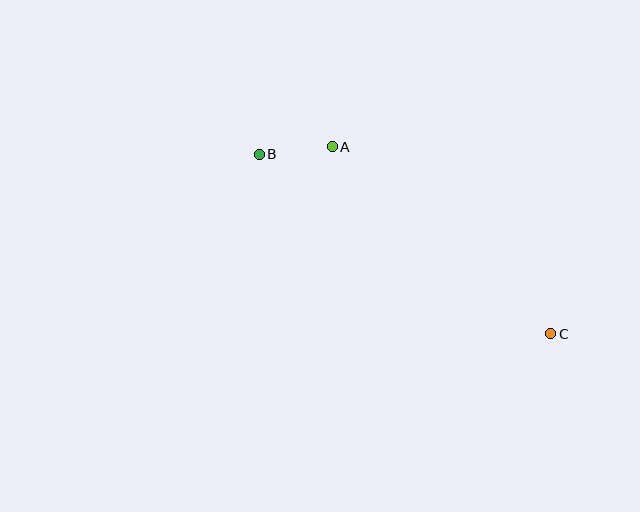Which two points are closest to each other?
Points A and B are closest to each other.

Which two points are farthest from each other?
Points B and C are farthest from each other.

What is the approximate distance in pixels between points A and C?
The distance between A and C is approximately 287 pixels.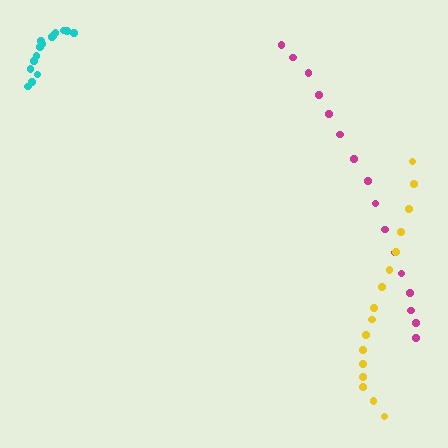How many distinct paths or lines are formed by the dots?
There are 3 distinct paths.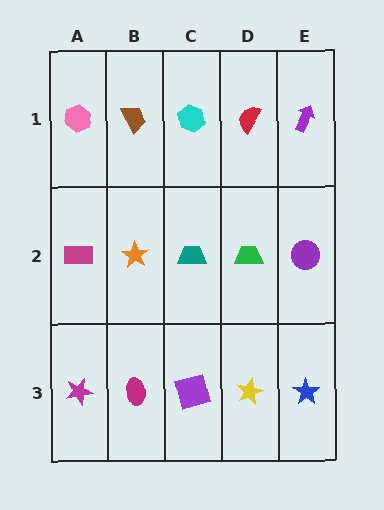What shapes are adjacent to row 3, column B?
An orange star (row 2, column B), a magenta star (row 3, column A), a purple square (row 3, column C).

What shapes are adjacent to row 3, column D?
A green trapezoid (row 2, column D), a purple square (row 3, column C), a blue star (row 3, column E).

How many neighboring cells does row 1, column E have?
2.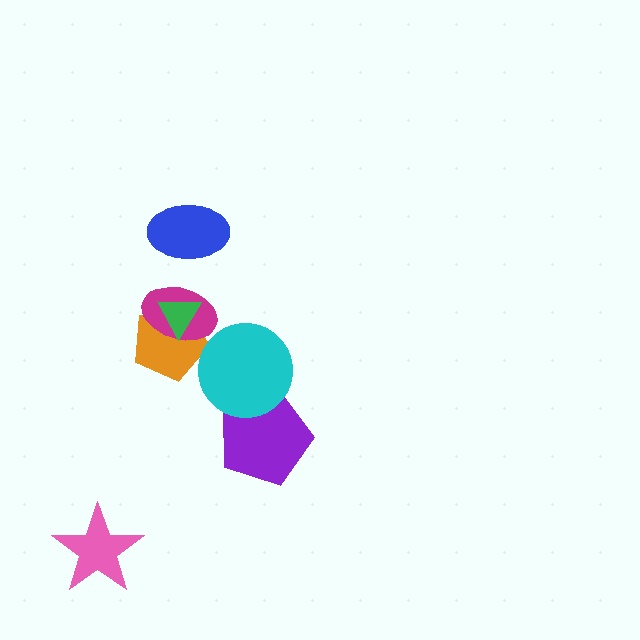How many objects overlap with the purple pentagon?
1 object overlaps with the purple pentagon.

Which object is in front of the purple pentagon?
The cyan circle is in front of the purple pentagon.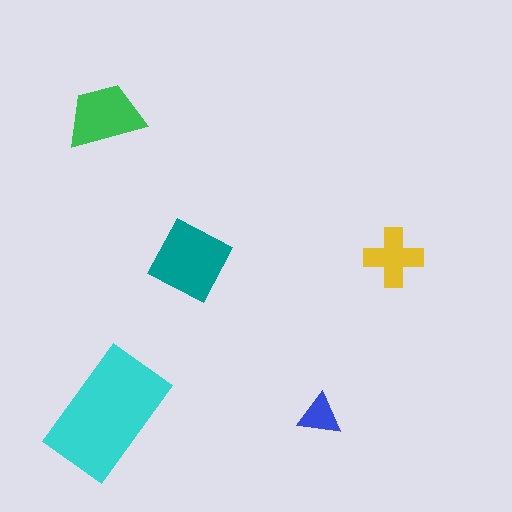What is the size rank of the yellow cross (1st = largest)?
4th.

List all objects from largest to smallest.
The cyan rectangle, the teal diamond, the green trapezoid, the yellow cross, the blue triangle.